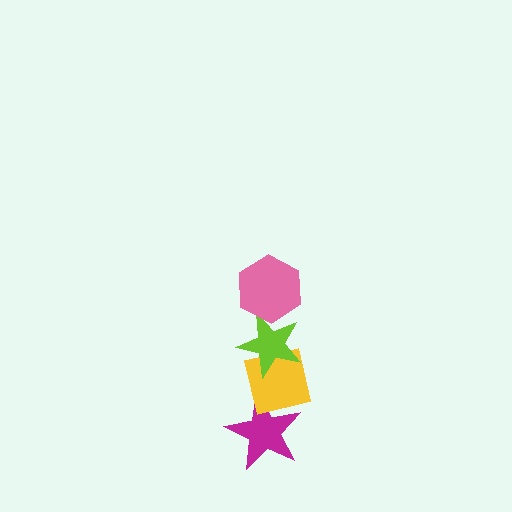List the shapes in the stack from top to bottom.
From top to bottom: the pink hexagon, the lime star, the yellow square, the magenta star.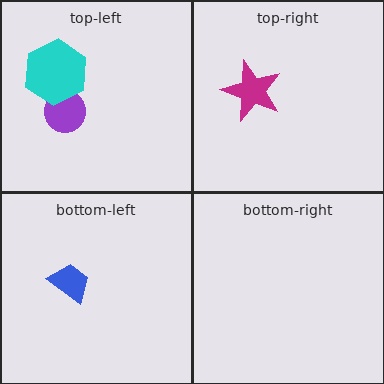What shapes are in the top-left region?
The purple circle, the cyan hexagon.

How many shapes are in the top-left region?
2.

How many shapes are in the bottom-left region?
1.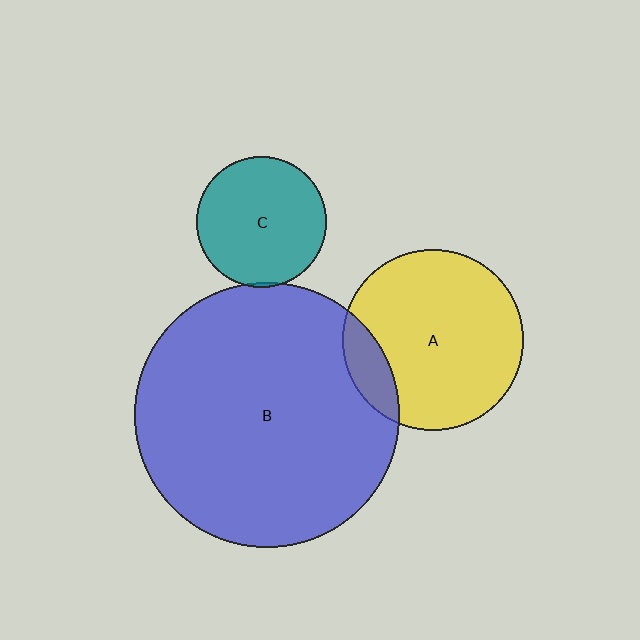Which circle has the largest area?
Circle B (blue).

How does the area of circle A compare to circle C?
Approximately 1.9 times.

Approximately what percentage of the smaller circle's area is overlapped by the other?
Approximately 5%.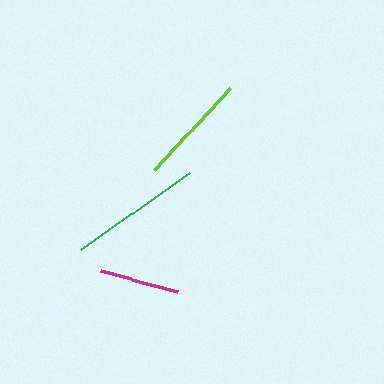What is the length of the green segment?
The green segment is approximately 134 pixels long.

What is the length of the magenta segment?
The magenta segment is approximately 80 pixels long.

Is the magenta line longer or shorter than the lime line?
The lime line is longer than the magenta line.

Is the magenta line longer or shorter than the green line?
The green line is longer than the magenta line.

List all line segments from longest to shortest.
From longest to shortest: green, lime, magenta.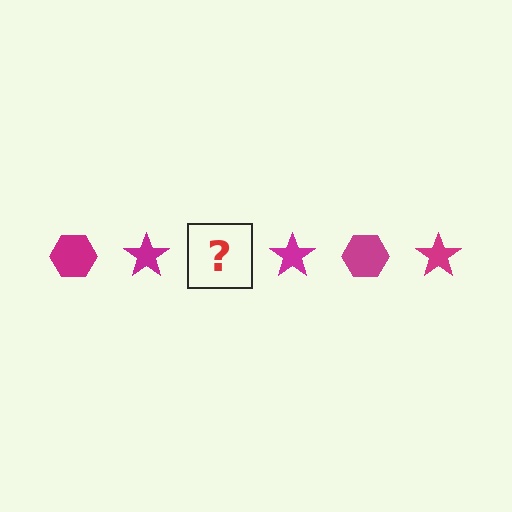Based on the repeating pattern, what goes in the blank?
The blank should be a magenta hexagon.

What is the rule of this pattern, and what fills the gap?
The rule is that the pattern cycles through hexagon, star shapes in magenta. The gap should be filled with a magenta hexagon.